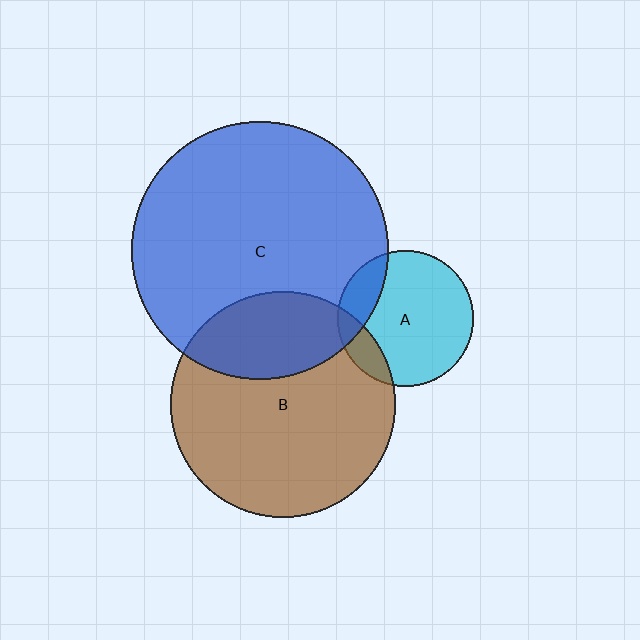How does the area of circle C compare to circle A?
Approximately 3.6 times.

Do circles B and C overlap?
Yes.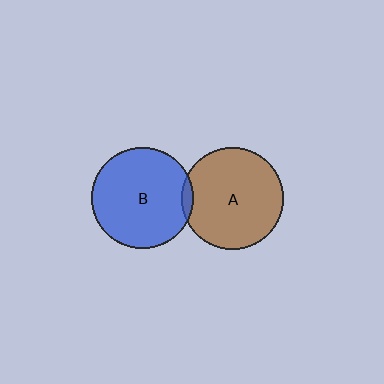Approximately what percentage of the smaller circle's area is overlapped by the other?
Approximately 5%.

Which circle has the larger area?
Circle A (brown).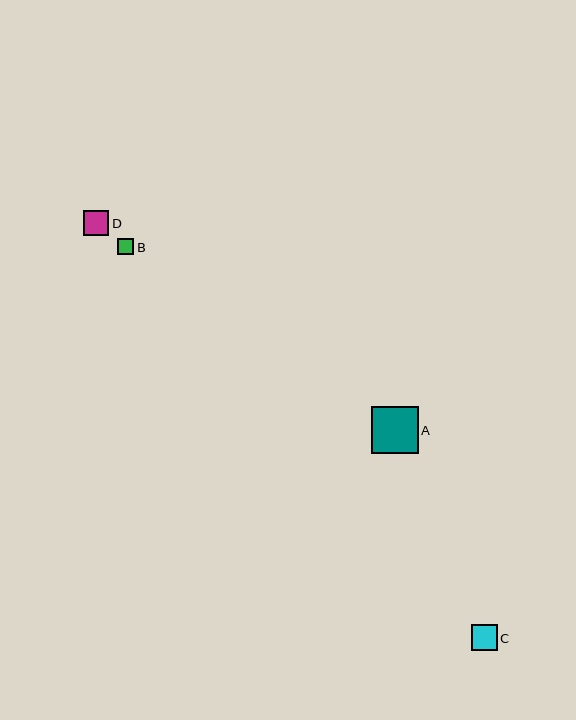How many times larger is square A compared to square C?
Square A is approximately 1.8 times the size of square C.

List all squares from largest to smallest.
From largest to smallest: A, C, D, B.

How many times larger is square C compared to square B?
Square C is approximately 1.6 times the size of square B.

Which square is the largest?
Square A is the largest with a size of approximately 47 pixels.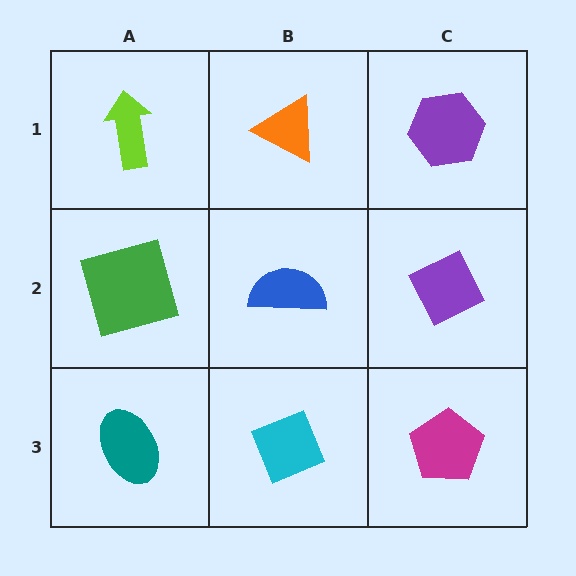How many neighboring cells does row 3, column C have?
2.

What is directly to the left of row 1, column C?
An orange triangle.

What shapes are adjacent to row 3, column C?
A purple diamond (row 2, column C), a cyan diamond (row 3, column B).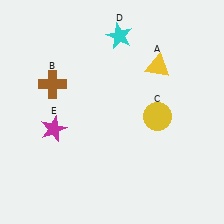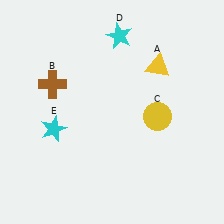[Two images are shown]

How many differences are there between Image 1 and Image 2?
There is 1 difference between the two images.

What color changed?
The star (E) changed from magenta in Image 1 to cyan in Image 2.